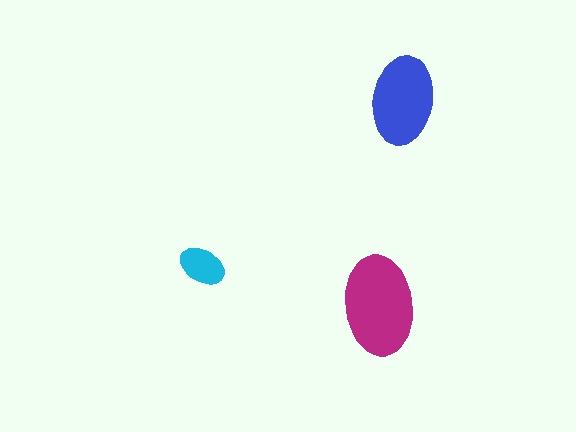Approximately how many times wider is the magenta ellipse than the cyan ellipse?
About 2 times wider.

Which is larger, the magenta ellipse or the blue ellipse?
The magenta one.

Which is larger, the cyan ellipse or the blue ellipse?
The blue one.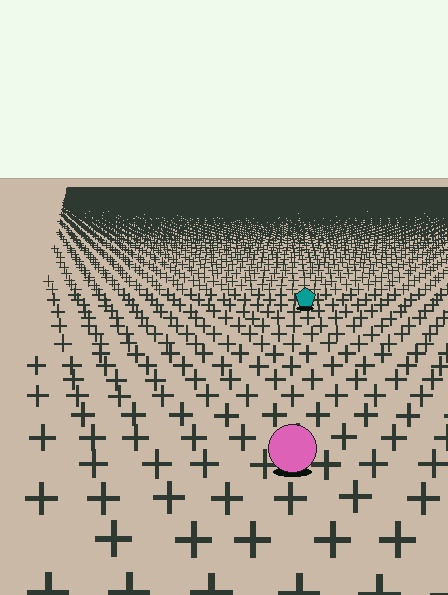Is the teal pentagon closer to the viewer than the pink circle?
No. The pink circle is closer — you can tell from the texture gradient: the ground texture is coarser near it.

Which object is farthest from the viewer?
The teal pentagon is farthest from the viewer. It appears smaller and the ground texture around it is denser.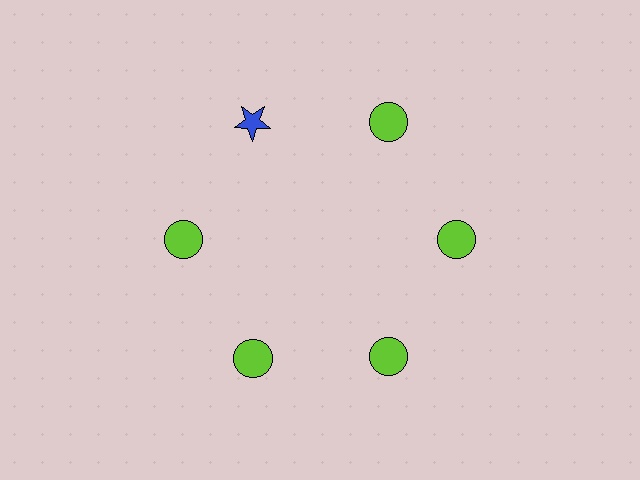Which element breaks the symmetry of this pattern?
The blue star at roughly the 11 o'clock position breaks the symmetry. All other shapes are lime circles.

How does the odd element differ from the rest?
It differs in both color (blue instead of lime) and shape (star instead of circle).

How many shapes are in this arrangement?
There are 6 shapes arranged in a ring pattern.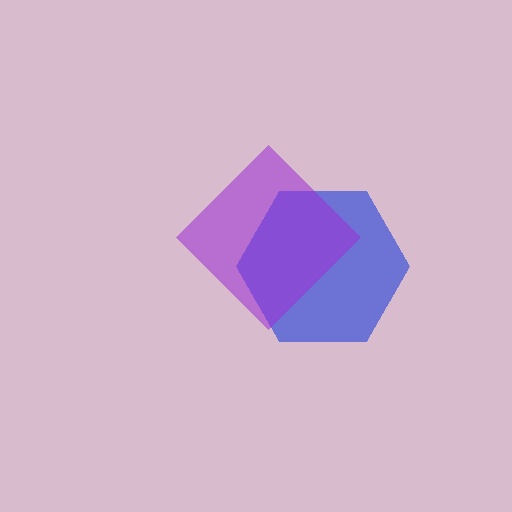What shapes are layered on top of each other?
The layered shapes are: a blue hexagon, a purple diamond.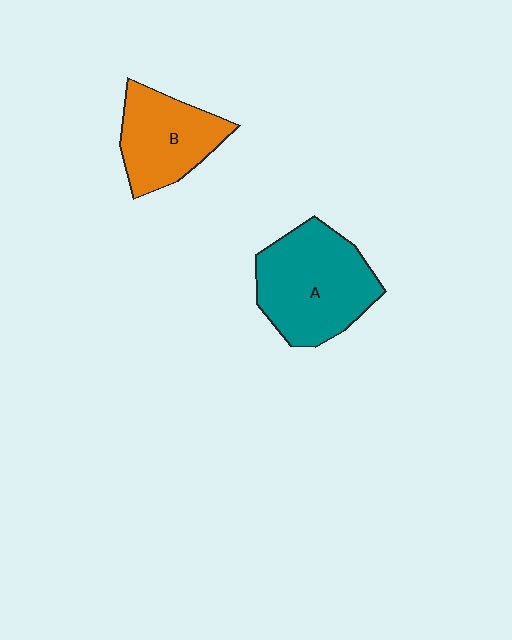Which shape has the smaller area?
Shape B (orange).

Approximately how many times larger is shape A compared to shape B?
Approximately 1.4 times.